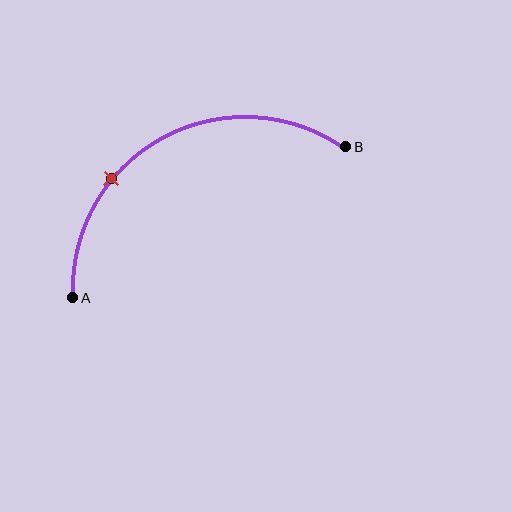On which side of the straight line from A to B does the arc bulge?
The arc bulges above the straight line connecting A and B.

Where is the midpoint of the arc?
The arc midpoint is the point on the curve farthest from the straight line joining A and B. It sits above that line.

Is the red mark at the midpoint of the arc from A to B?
No. The red mark lies on the arc but is closer to endpoint A. The arc midpoint would be at the point on the curve equidistant along the arc from both A and B.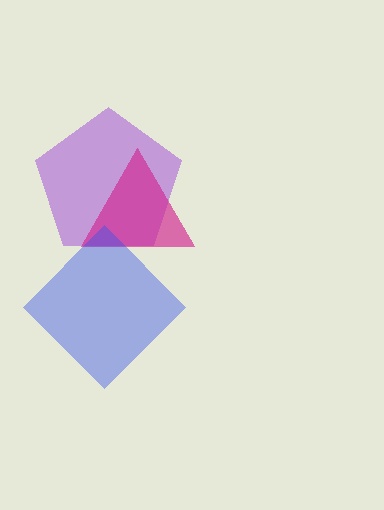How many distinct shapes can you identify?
There are 3 distinct shapes: a purple pentagon, a magenta triangle, a blue diamond.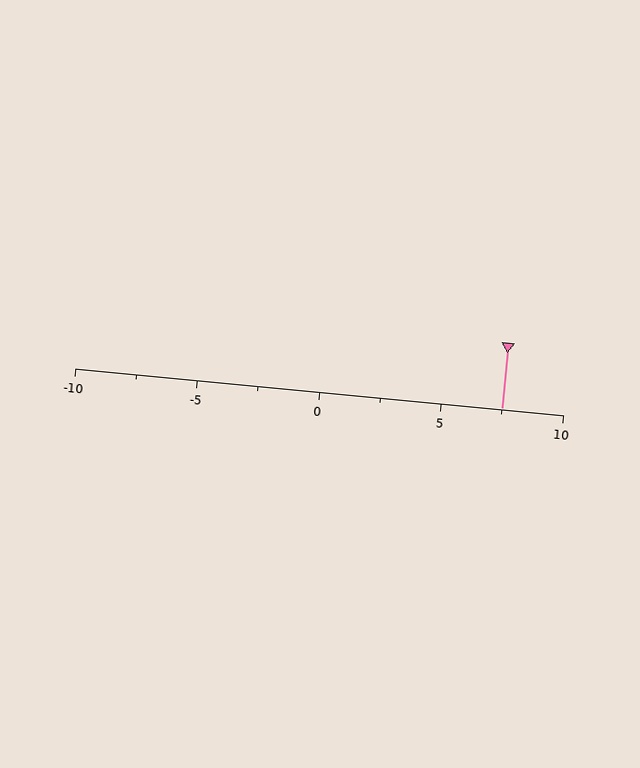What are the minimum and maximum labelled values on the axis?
The axis runs from -10 to 10.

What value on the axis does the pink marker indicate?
The marker indicates approximately 7.5.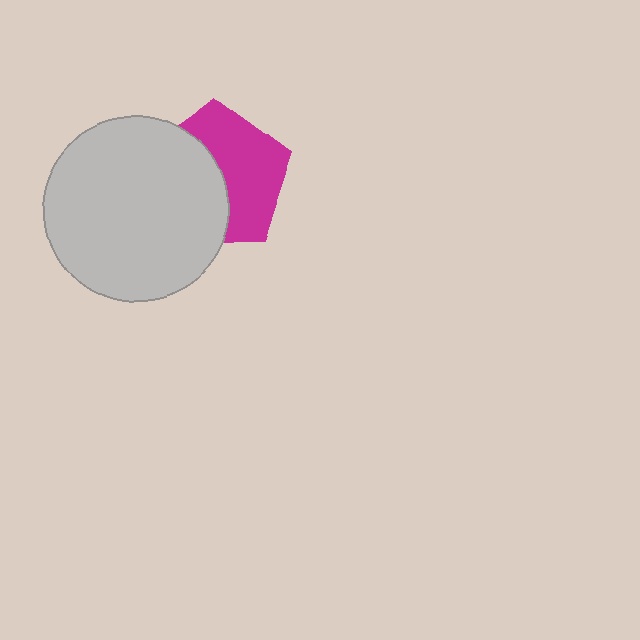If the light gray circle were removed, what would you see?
You would see the complete magenta pentagon.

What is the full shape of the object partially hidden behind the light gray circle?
The partially hidden object is a magenta pentagon.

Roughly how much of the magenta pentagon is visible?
About half of it is visible (roughly 52%).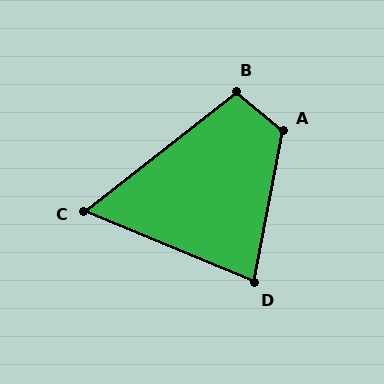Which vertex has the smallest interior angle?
C, at approximately 61 degrees.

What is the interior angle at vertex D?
Approximately 78 degrees (acute).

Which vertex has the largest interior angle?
A, at approximately 119 degrees.